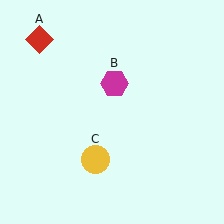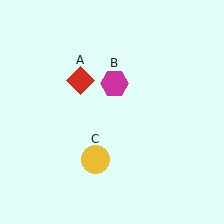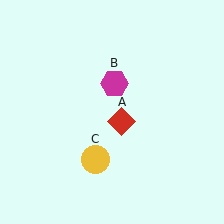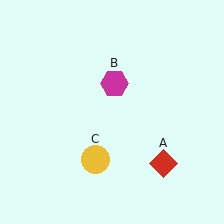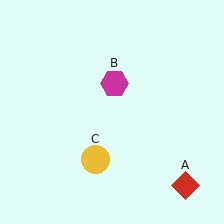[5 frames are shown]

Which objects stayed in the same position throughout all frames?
Magenta hexagon (object B) and yellow circle (object C) remained stationary.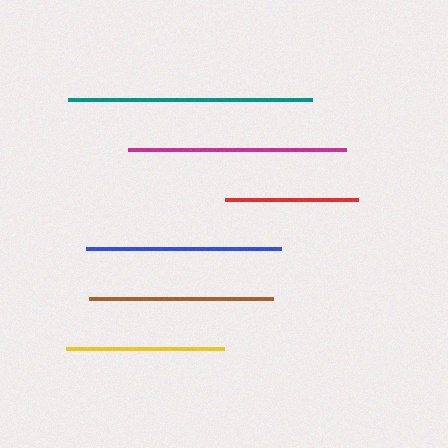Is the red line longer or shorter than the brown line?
The brown line is longer than the red line.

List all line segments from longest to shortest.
From longest to shortest: teal, magenta, blue, brown, yellow, red.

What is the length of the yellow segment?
The yellow segment is approximately 158 pixels long.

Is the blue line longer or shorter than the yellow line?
The blue line is longer than the yellow line.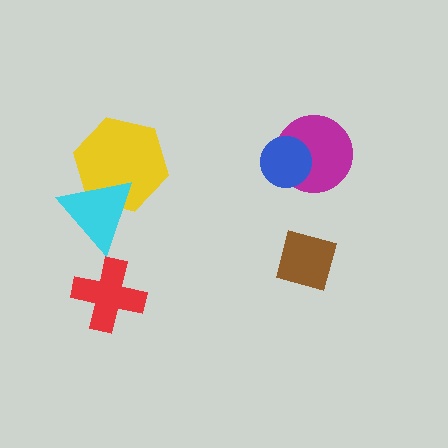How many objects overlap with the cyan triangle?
1 object overlaps with the cyan triangle.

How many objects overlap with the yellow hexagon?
1 object overlaps with the yellow hexagon.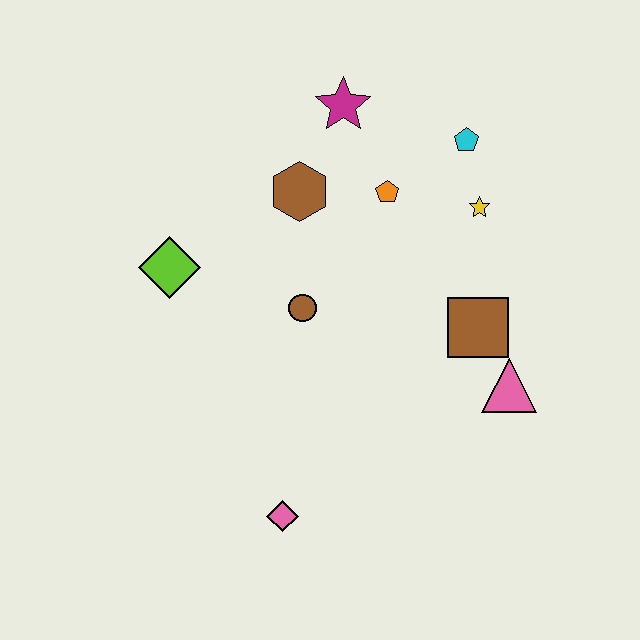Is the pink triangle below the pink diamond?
No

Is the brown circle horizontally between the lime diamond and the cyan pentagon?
Yes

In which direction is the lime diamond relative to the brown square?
The lime diamond is to the left of the brown square.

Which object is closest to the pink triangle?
The brown square is closest to the pink triangle.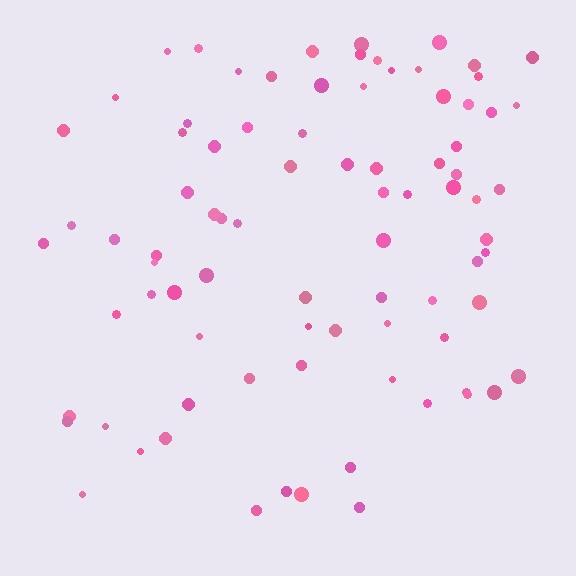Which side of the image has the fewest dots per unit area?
The bottom.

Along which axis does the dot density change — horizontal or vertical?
Vertical.